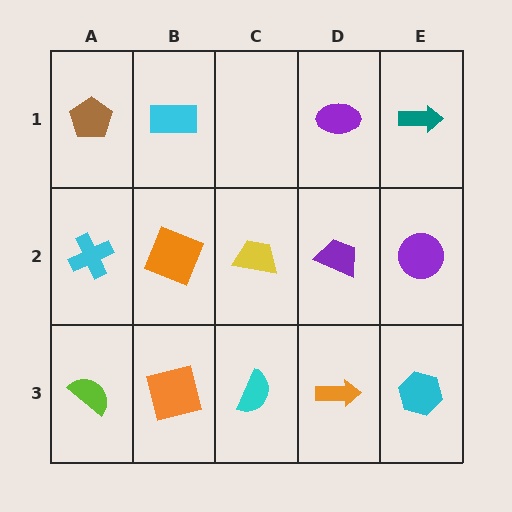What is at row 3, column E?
A cyan hexagon.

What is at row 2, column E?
A purple circle.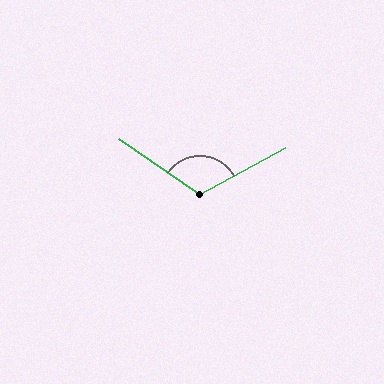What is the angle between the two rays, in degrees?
Approximately 117 degrees.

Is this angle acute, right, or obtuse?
It is obtuse.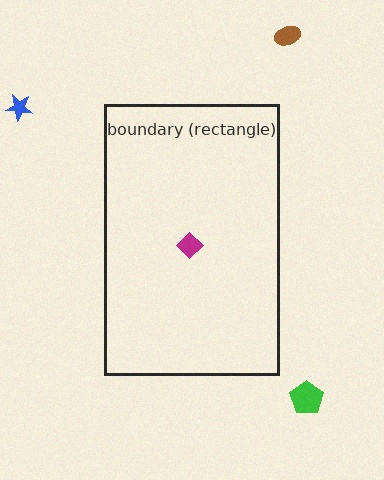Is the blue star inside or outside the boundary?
Outside.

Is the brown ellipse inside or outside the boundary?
Outside.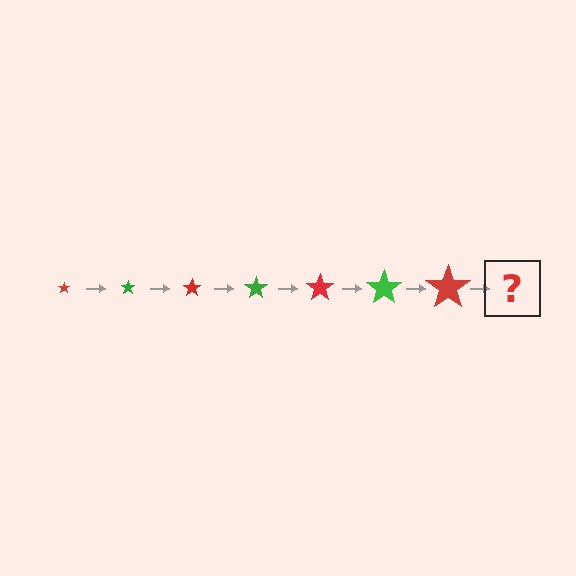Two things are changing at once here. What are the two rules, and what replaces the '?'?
The two rules are that the star grows larger each step and the color cycles through red and green. The '?' should be a green star, larger than the previous one.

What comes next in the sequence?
The next element should be a green star, larger than the previous one.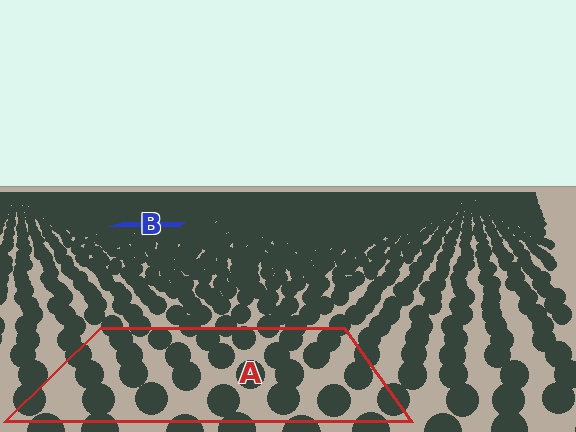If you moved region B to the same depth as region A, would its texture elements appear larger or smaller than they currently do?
They would appear larger. At a closer depth, the same texture elements are projected at a bigger on-screen size.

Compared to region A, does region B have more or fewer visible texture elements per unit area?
Region B has more texture elements per unit area — they are packed more densely because it is farther away.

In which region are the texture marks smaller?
The texture marks are smaller in region B, because it is farther away.